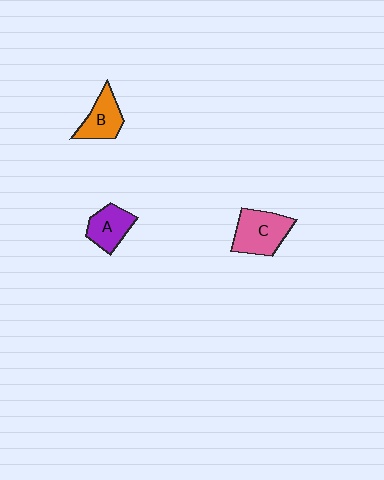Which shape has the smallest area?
Shape A (purple).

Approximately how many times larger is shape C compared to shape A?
Approximately 1.4 times.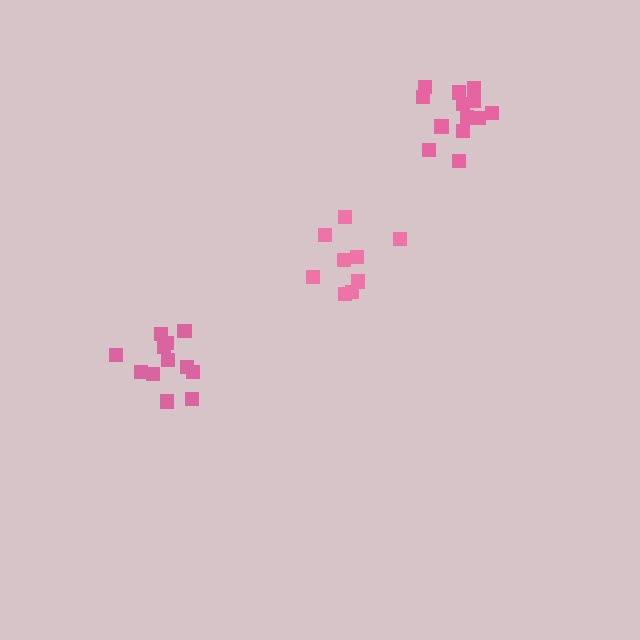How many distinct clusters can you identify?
There are 3 distinct clusters.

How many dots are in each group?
Group 1: 12 dots, Group 2: 9 dots, Group 3: 14 dots (35 total).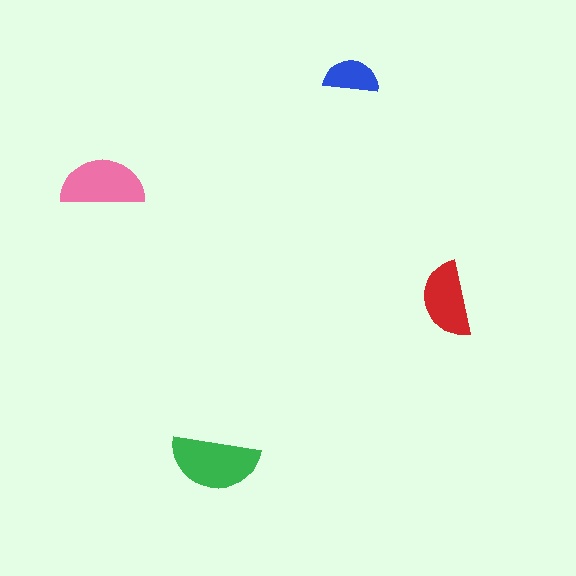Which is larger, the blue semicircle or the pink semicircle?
The pink one.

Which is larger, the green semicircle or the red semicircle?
The green one.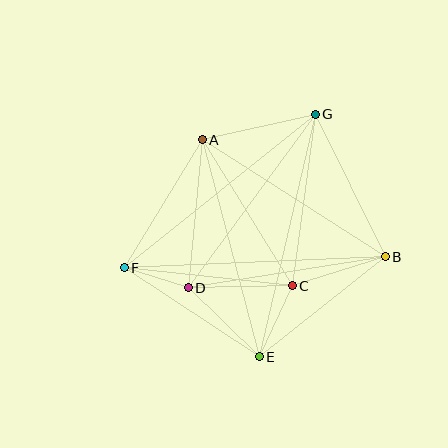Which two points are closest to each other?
Points D and F are closest to each other.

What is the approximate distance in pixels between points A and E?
The distance between A and E is approximately 224 pixels.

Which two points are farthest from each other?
Points B and F are farthest from each other.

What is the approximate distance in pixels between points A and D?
The distance between A and D is approximately 149 pixels.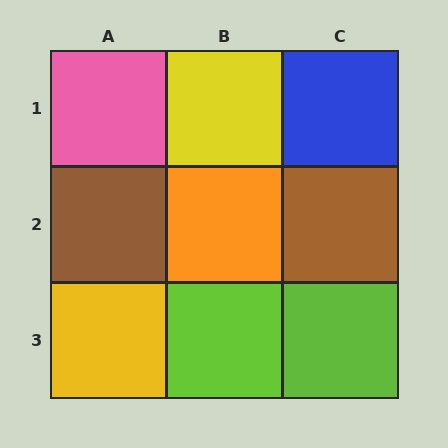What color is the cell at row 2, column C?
Brown.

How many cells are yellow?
2 cells are yellow.